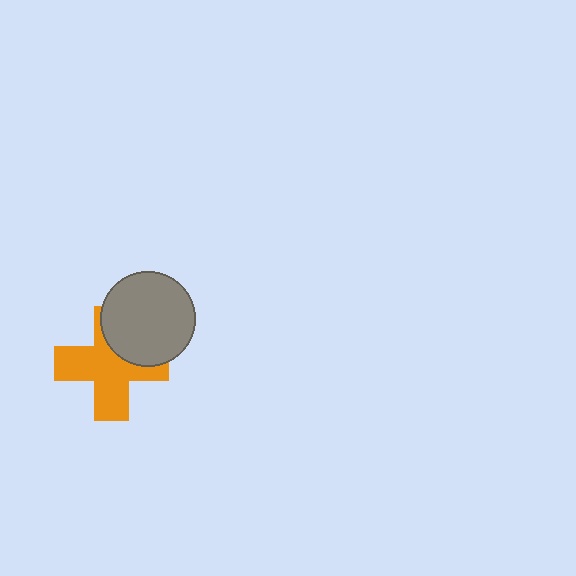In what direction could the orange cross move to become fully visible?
The orange cross could move toward the lower-left. That would shift it out from behind the gray circle entirely.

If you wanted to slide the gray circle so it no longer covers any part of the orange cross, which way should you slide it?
Slide it toward the upper-right — that is the most direct way to separate the two shapes.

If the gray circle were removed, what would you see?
You would see the complete orange cross.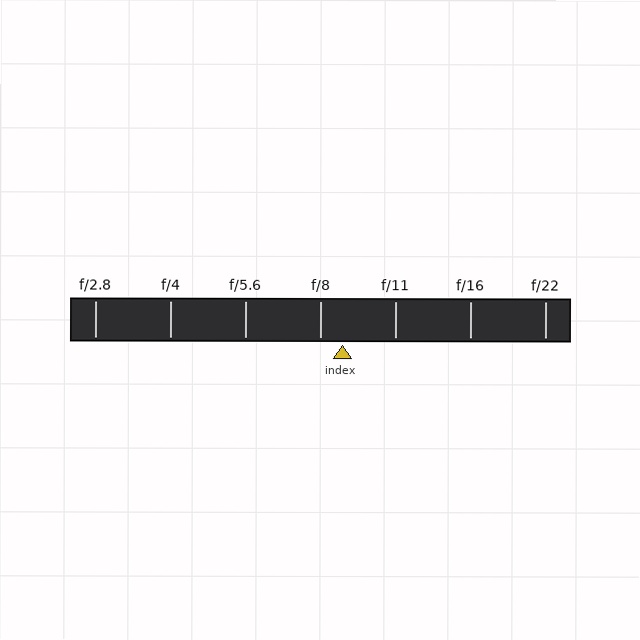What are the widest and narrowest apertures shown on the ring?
The widest aperture shown is f/2.8 and the narrowest is f/22.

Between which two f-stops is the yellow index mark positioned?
The index mark is between f/8 and f/11.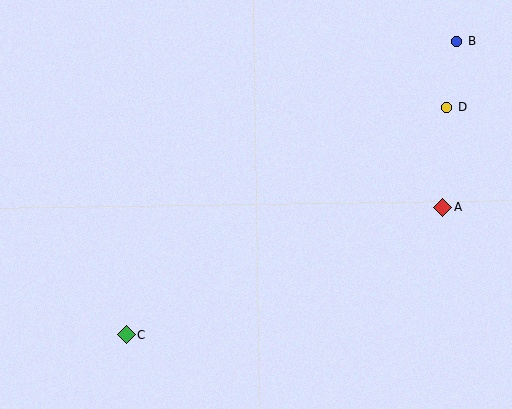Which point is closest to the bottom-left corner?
Point C is closest to the bottom-left corner.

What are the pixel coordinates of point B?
Point B is at (456, 41).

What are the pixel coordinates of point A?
Point A is at (443, 207).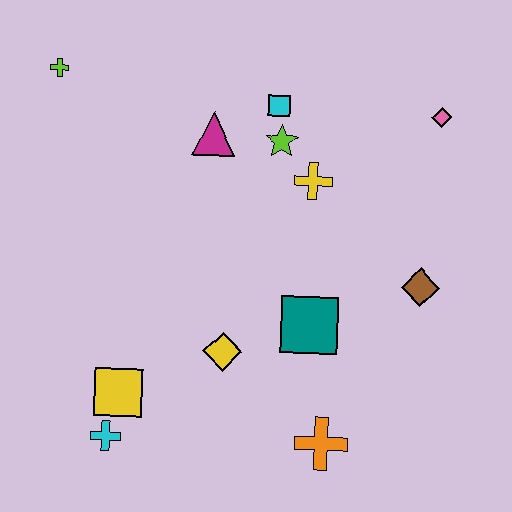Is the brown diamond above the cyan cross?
Yes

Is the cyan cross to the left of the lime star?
Yes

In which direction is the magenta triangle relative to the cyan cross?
The magenta triangle is above the cyan cross.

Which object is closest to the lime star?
The cyan square is closest to the lime star.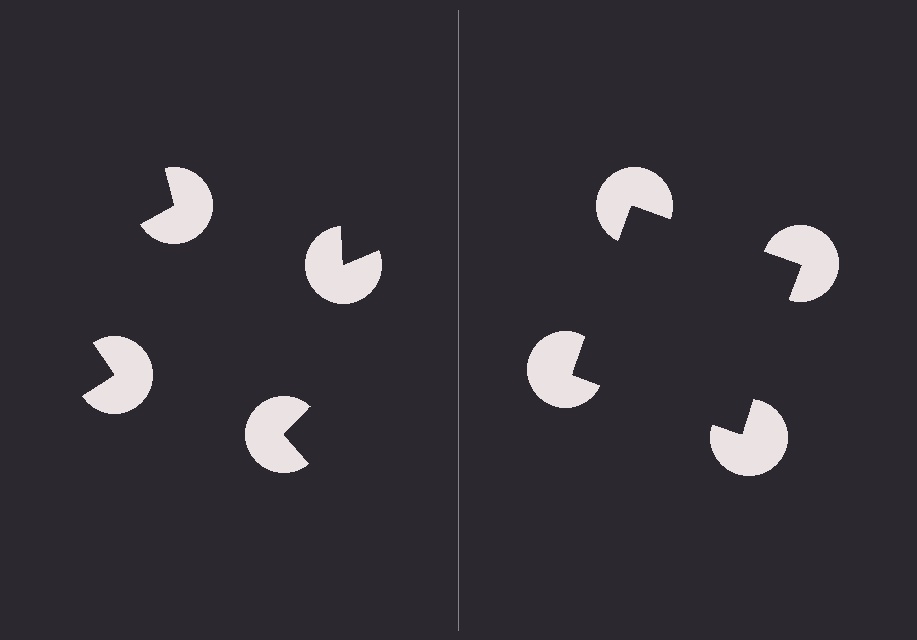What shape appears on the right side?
An illusory square.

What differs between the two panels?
The pac-man discs are positioned identically on both sides; only the wedge orientations differ. On the right they align to a square; on the left they are misaligned.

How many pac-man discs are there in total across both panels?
8 — 4 on each side.